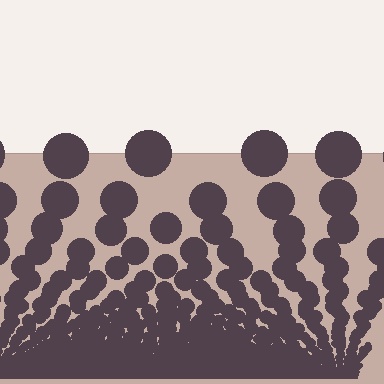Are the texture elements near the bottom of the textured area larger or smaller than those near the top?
Smaller. The gradient is inverted — elements near the bottom are smaller and denser.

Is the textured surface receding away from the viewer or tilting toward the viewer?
The surface appears to tilt toward the viewer. Texture elements get larger and sparser toward the top.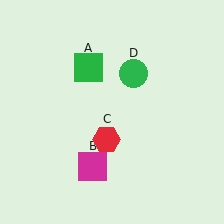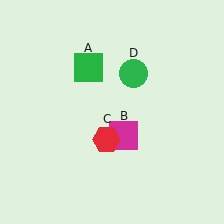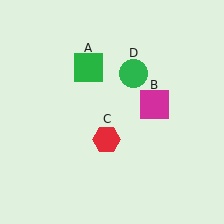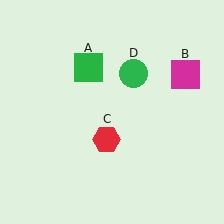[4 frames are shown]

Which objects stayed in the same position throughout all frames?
Green square (object A) and red hexagon (object C) and green circle (object D) remained stationary.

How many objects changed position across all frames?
1 object changed position: magenta square (object B).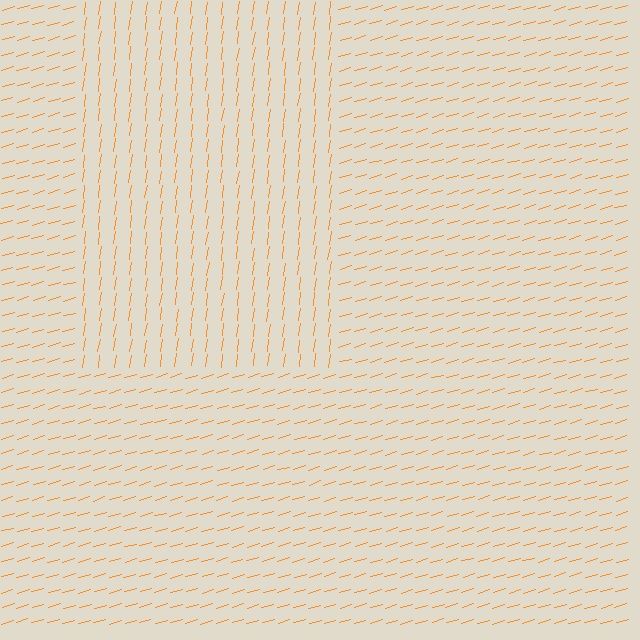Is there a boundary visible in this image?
Yes, there is a texture boundary formed by a change in line orientation.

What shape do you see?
I see a rectangle.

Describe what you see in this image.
The image is filled with small orange line segments. A rectangle region in the image has lines oriented differently from the surrounding lines, creating a visible texture boundary.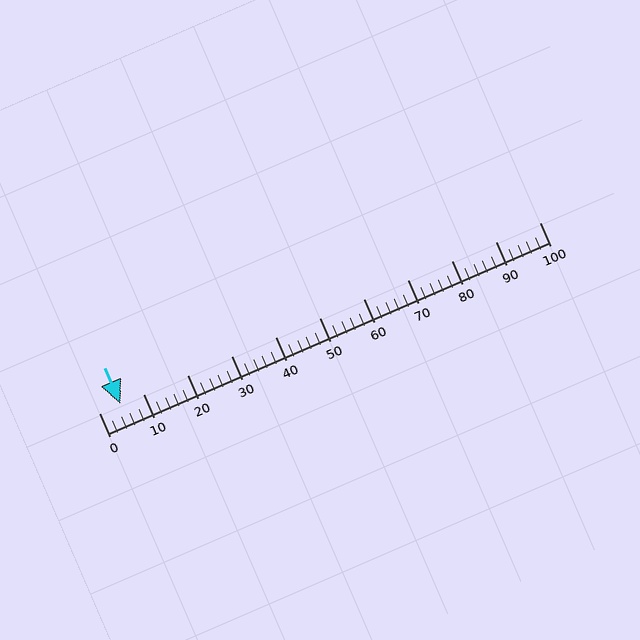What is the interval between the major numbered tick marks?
The major tick marks are spaced 10 units apart.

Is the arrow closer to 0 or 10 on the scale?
The arrow is closer to 0.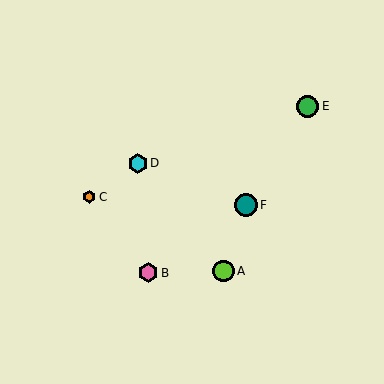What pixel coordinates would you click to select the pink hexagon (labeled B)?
Click at (148, 273) to select the pink hexagon B.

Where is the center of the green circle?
The center of the green circle is at (307, 106).